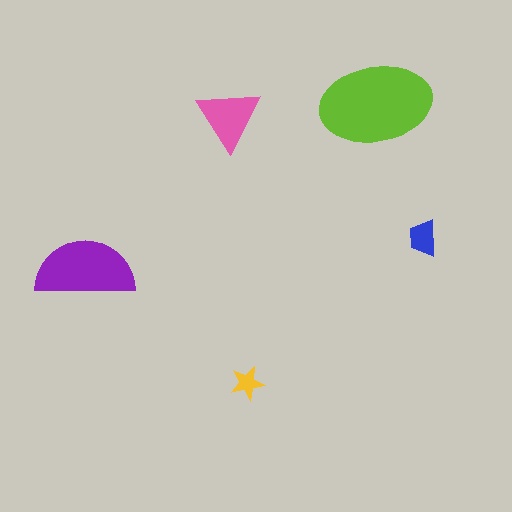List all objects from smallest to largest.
The yellow star, the blue trapezoid, the pink triangle, the purple semicircle, the lime ellipse.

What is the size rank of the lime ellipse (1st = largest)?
1st.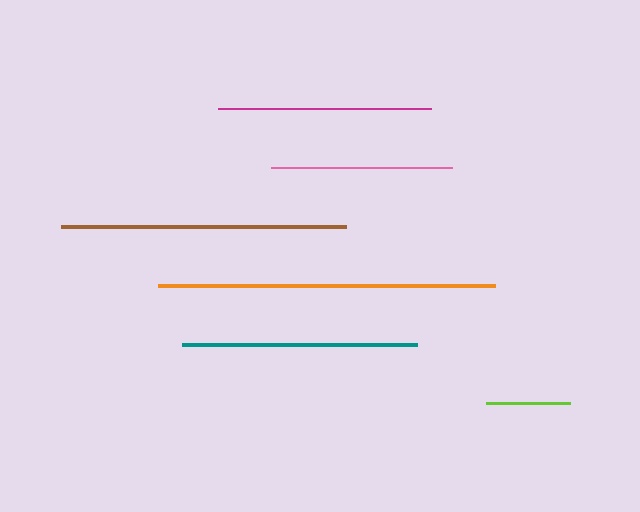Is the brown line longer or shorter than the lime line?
The brown line is longer than the lime line.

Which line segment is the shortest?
The lime line is the shortest at approximately 84 pixels.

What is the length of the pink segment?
The pink segment is approximately 181 pixels long.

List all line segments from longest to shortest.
From longest to shortest: orange, brown, teal, magenta, pink, lime.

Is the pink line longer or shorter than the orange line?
The orange line is longer than the pink line.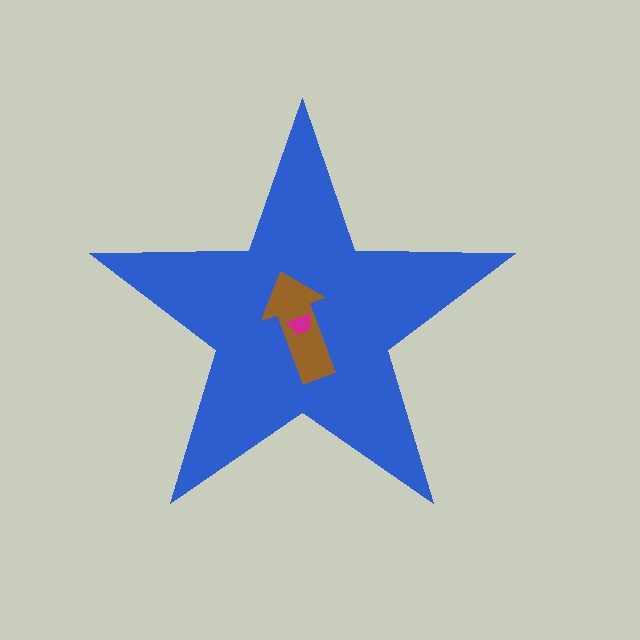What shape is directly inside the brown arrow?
The magenta trapezoid.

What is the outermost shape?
The blue star.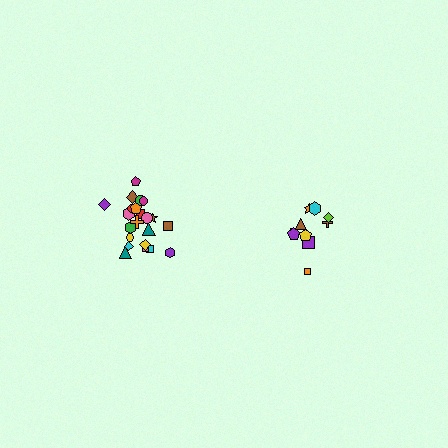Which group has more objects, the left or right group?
The left group.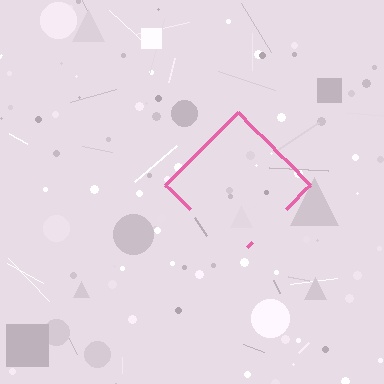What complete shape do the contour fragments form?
The contour fragments form a diamond.